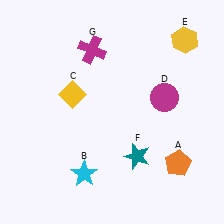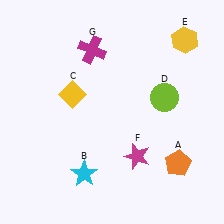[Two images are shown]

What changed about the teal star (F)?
In Image 1, F is teal. In Image 2, it changed to magenta.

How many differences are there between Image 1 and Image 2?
There are 2 differences between the two images.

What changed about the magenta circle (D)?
In Image 1, D is magenta. In Image 2, it changed to lime.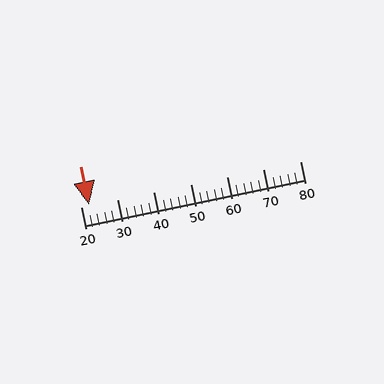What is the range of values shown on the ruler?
The ruler shows values from 20 to 80.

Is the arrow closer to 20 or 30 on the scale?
The arrow is closer to 20.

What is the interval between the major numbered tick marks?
The major tick marks are spaced 10 units apart.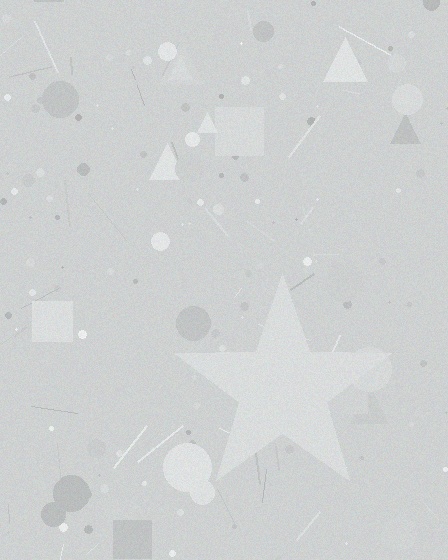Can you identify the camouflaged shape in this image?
The camouflaged shape is a star.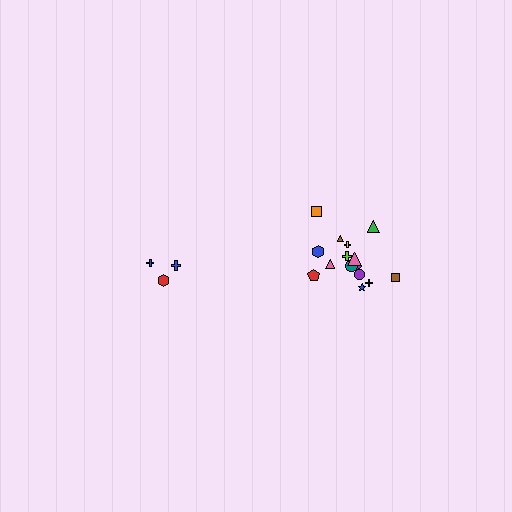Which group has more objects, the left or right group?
The right group.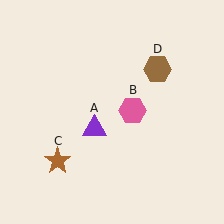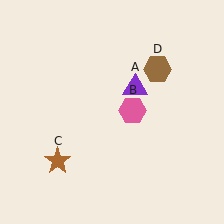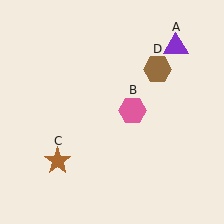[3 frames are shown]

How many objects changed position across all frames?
1 object changed position: purple triangle (object A).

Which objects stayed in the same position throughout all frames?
Pink hexagon (object B) and brown star (object C) and brown hexagon (object D) remained stationary.